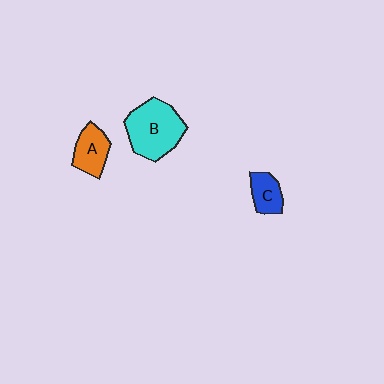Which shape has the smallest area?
Shape C (blue).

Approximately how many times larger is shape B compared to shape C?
Approximately 2.4 times.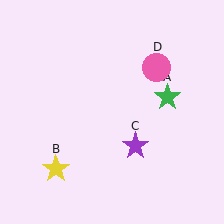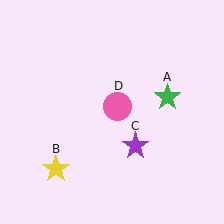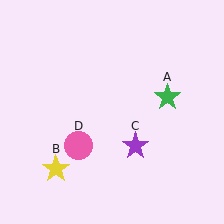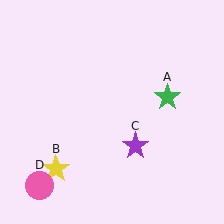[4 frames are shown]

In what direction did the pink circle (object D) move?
The pink circle (object D) moved down and to the left.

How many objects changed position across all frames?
1 object changed position: pink circle (object D).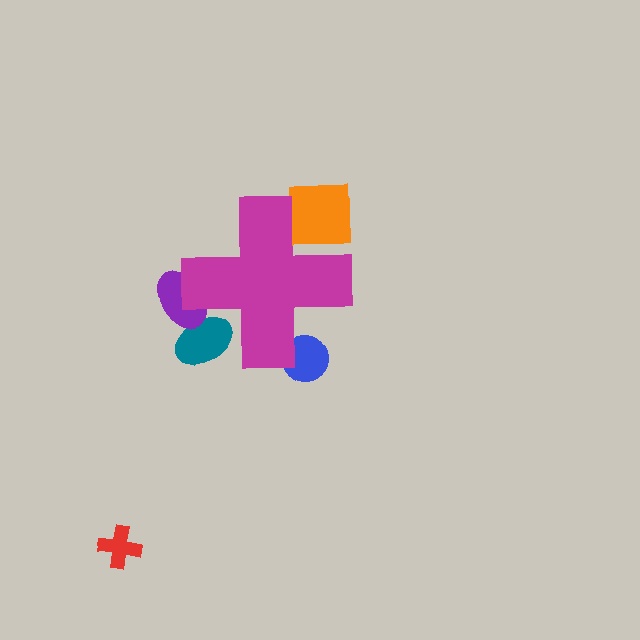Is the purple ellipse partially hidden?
Yes, the purple ellipse is partially hidden behind the magenta cross.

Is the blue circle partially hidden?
Yes, the blue circle is partially hidden behind the magenta cross.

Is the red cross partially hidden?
No, the red cross is fully visible.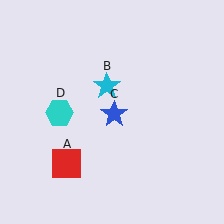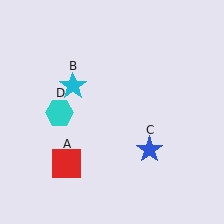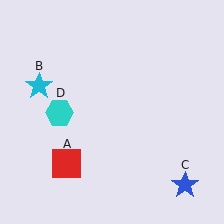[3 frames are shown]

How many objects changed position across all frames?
2 objects changed position: cyan star (object B), blue star (object C).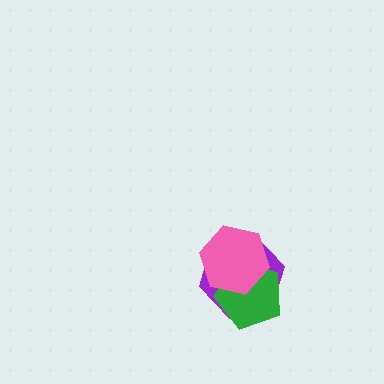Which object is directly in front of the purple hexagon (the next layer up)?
The green pentagon is directly in front of the purple hexagon.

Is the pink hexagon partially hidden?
No, no other shape covers it.